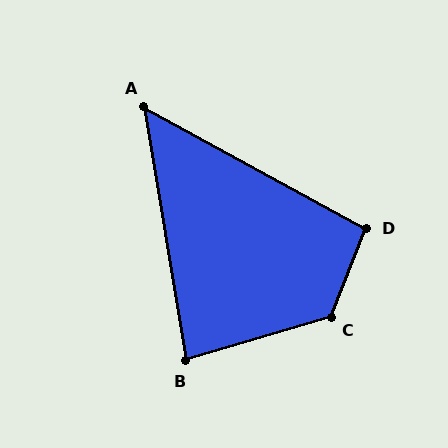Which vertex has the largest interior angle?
C, at approximately 128 degrees.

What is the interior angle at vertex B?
Approximately 83 degrees (acute).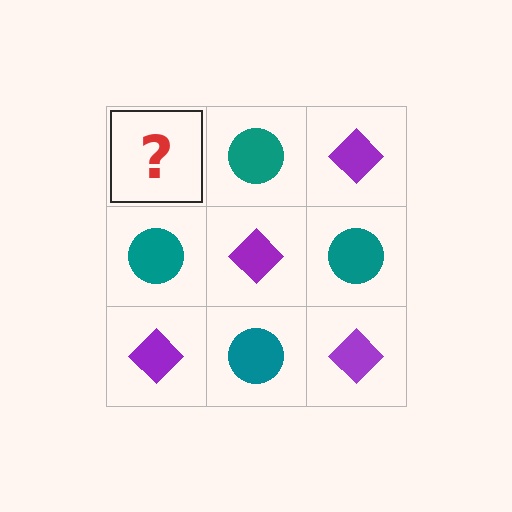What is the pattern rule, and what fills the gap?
The rule is that it alternates purple diamond and teal circle in a checkerboard pattern. The gap should be filled with a purple diamond.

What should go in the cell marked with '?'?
The missing cell should contain a purple diamond.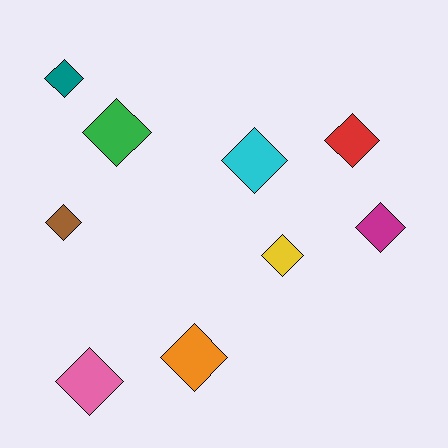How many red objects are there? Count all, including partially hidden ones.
There is 1 red object.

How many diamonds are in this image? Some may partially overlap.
There are 9 diamonds.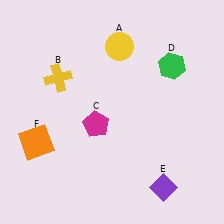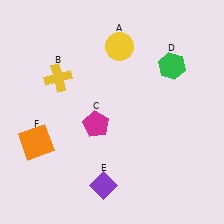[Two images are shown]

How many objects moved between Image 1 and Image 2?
1 object moved between the two images.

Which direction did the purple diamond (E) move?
The purple diamond (E) moved left.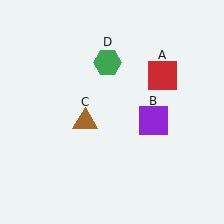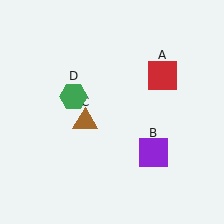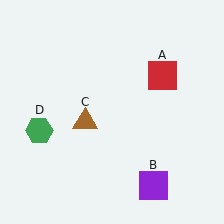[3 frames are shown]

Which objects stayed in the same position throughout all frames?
Red square (object A) and brown triangle (object C) remained stationary.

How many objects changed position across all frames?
2 objects changed position: purple square (object B), green hexagon (object D).